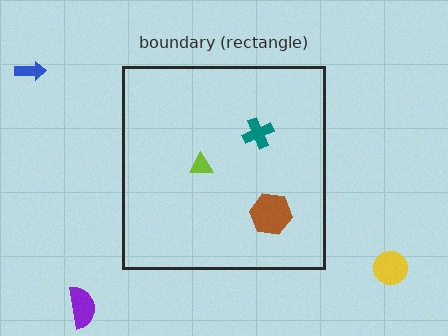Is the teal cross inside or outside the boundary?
Inside.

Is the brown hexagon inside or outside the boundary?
Inside.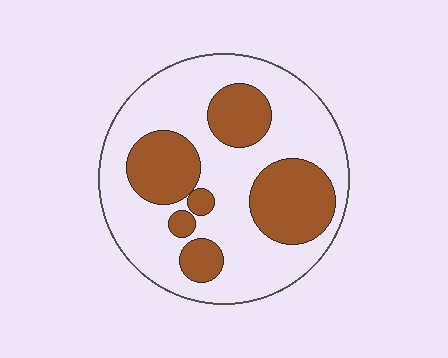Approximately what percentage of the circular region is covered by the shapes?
Approximately 35%.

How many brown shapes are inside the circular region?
6.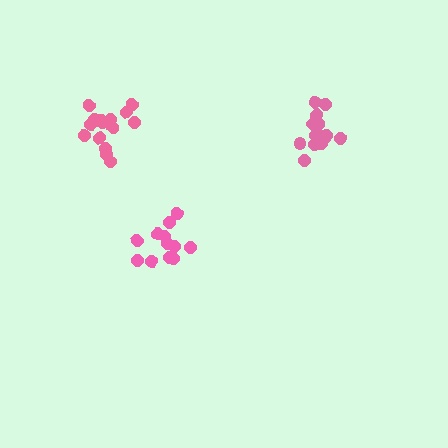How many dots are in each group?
Group 1: 16 dots, Group 2: 14 dots, Group 3: 12 dots (42 total).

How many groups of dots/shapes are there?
There are 3 groups.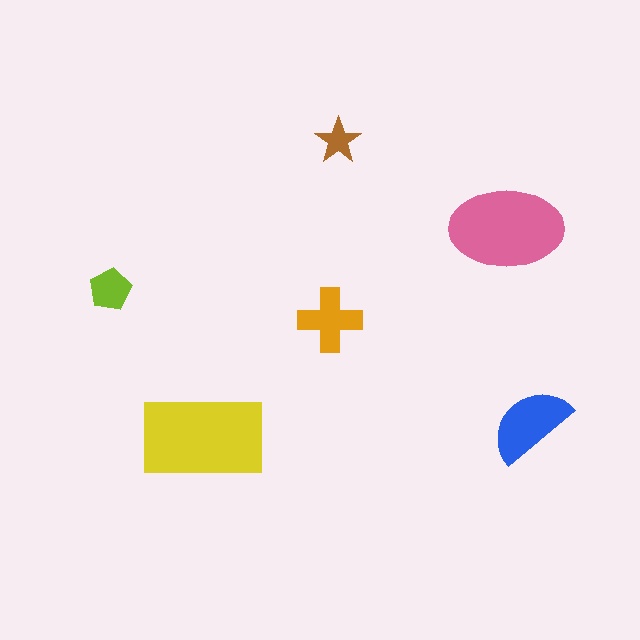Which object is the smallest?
The brown star.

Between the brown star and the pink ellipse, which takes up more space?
The pink ellipse.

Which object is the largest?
The yellow rectangle.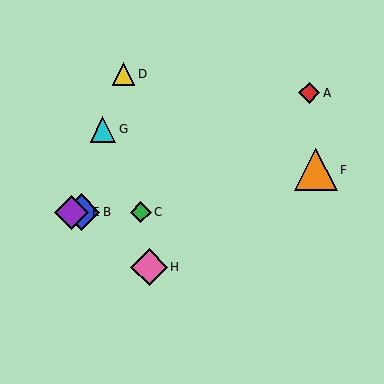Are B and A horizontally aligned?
No, B is at y≈212 and A is at y≈93.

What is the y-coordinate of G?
Object G is at y≈129.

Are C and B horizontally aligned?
Yes, both are at y≈212.